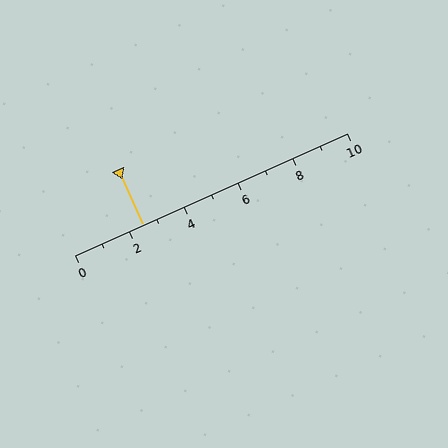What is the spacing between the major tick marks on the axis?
The major ticks are spaced 2 apart.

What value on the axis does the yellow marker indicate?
The marker indicates approximately 2.5.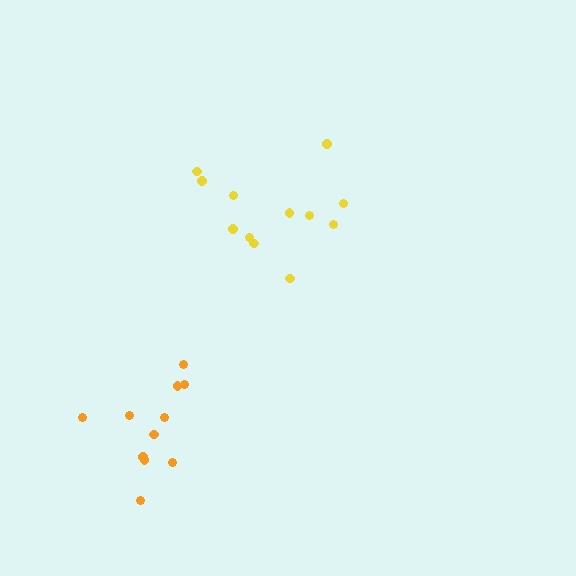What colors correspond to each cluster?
The clusters are colored: yellow, orange.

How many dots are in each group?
Group 1: 12 dots, Group 2: 11 dots (23 total).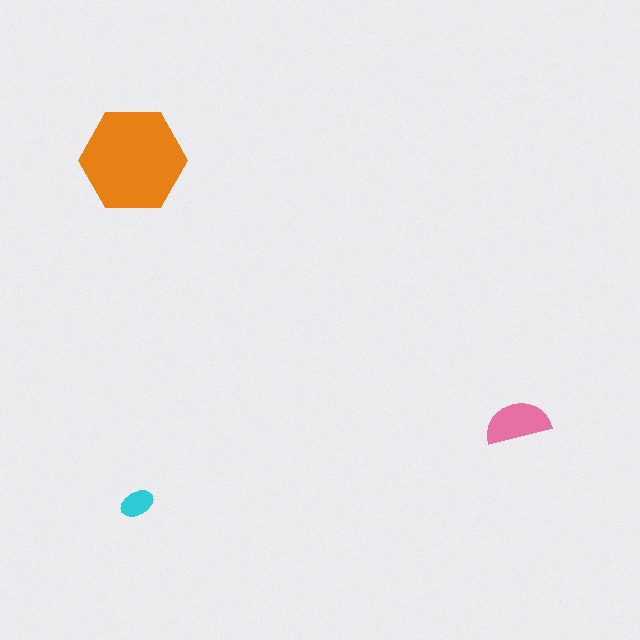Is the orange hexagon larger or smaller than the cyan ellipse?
Larger.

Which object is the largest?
The orange hexagon.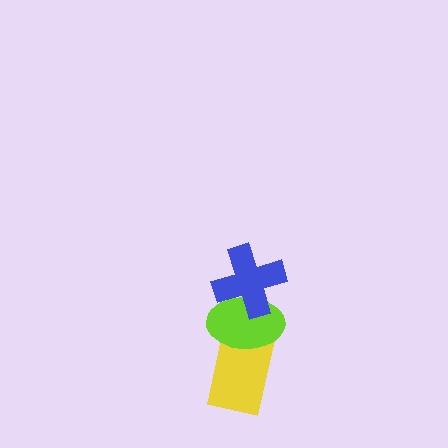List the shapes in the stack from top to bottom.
From top to bottom: the blue cross, the lime ellipse, the yellow rectangle.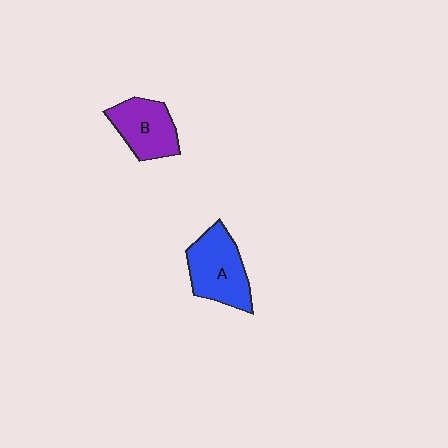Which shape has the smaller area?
Shape B (purple).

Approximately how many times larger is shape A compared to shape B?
Approximately 1.2 times.